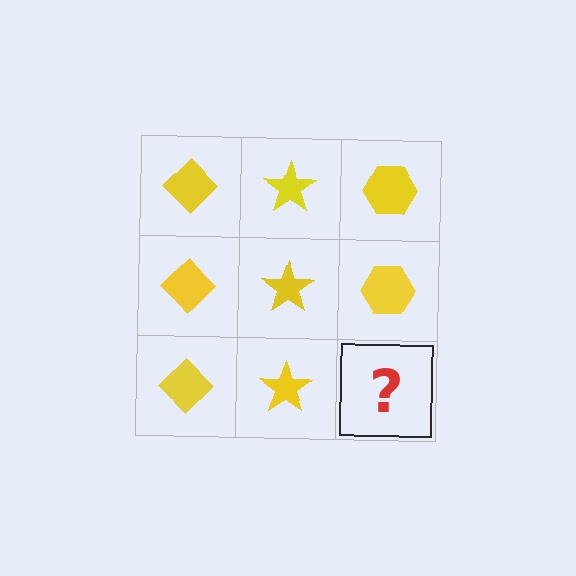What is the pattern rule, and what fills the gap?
The rule is that each column has a consistent shape. The gap should be filled with a yellow hexagon.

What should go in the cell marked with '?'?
The missing cell should contain a yellow hexagon.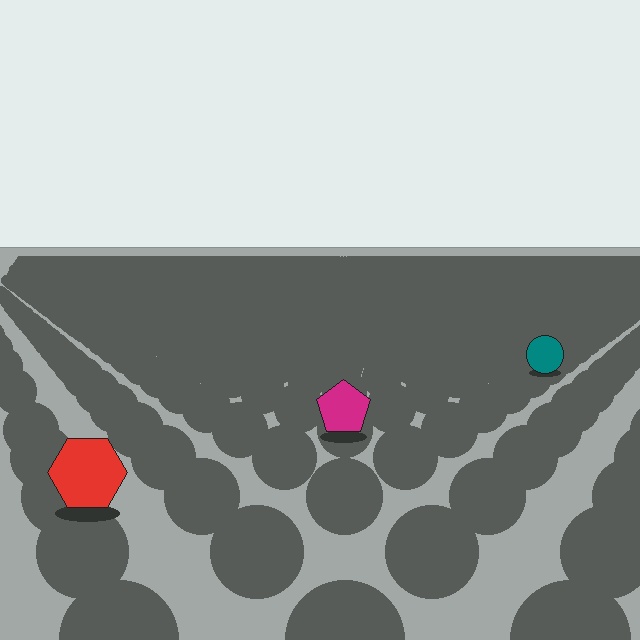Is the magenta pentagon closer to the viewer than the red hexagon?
No. The red hexagon is closer — you can tell from the texture gradient: the ground texture is coarser near it.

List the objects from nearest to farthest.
From nearest to farthest: the red hexagon, the magenta pentagon, the teal circle.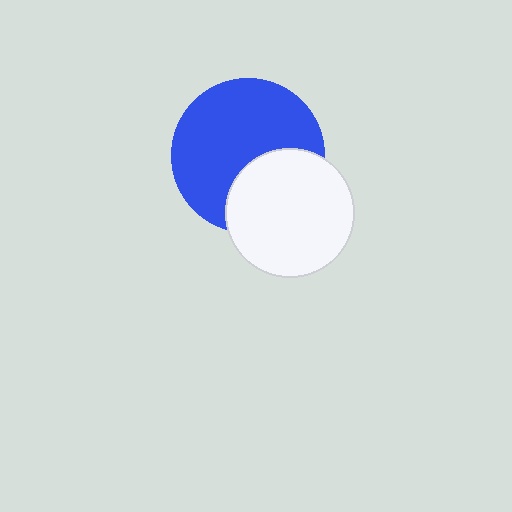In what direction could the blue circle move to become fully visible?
The blue circle could move toward the upper-left. That would shift it out from behind the white circle entirely.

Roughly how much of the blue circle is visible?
Most of it is visible (roughly 67%).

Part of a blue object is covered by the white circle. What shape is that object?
It is a circle.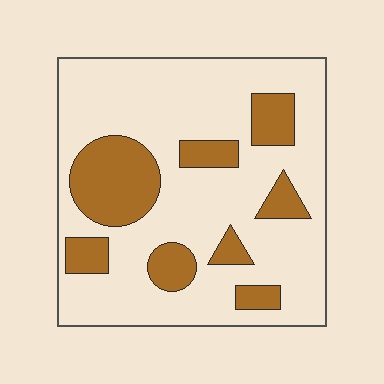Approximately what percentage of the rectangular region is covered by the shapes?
Approximately 25%.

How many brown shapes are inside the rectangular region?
8.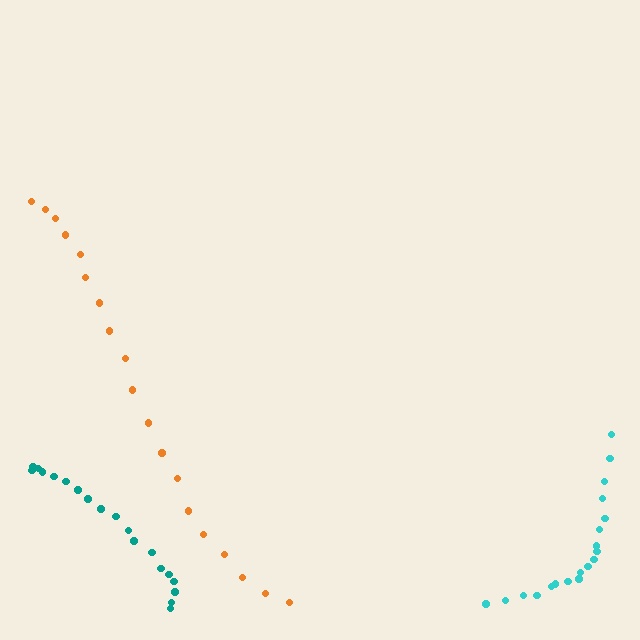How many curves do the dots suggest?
There are 3 distinct paths.